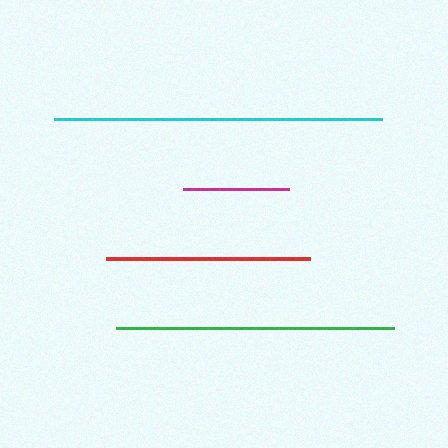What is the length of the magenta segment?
The magenta segment is approximately 105 pixels long.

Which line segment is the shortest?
The magenta line is the shortest at approximately 105 pixels.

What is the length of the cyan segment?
The cyan segment is approximately 328 pixels long.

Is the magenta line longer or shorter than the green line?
The green line is longer than the magenta line.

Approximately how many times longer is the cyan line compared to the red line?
The cyan line is approximately 1.6 times the length of the red line.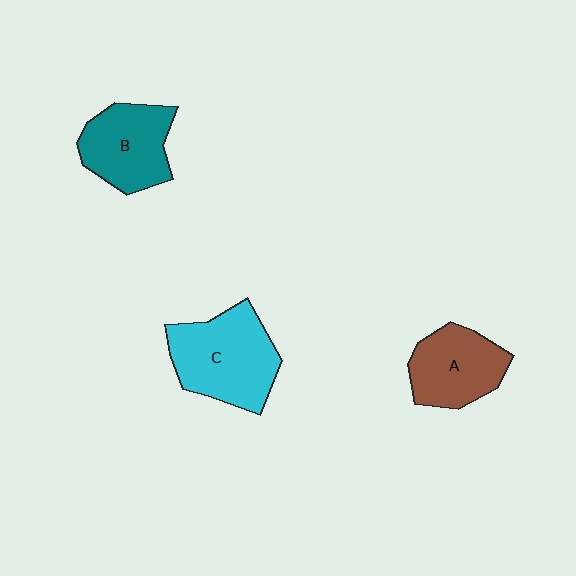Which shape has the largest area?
Shape C (cyan).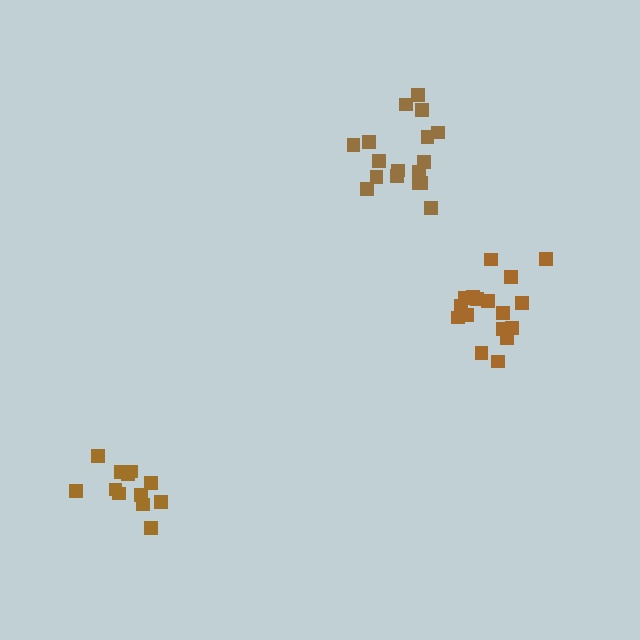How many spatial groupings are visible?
There are 3 spatial groupings.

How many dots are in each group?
Group 1: 17 dots, Group 2: 12 dots, Group 3: 17 dots (46 total).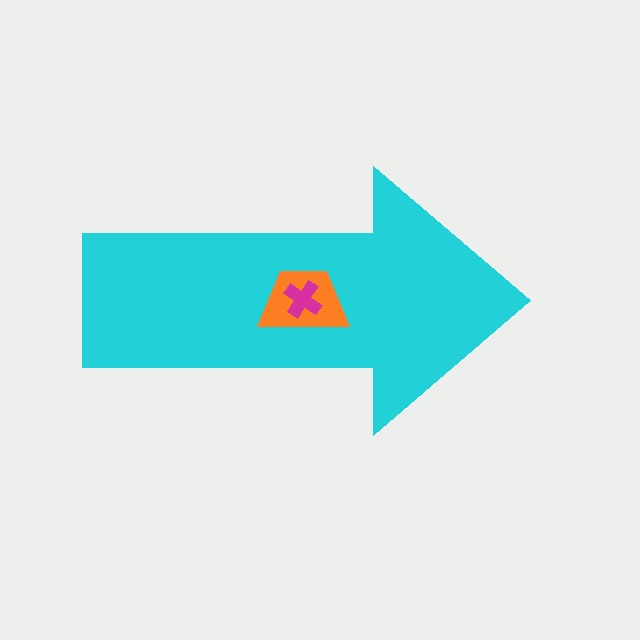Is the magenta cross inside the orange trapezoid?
Yes.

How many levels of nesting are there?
3.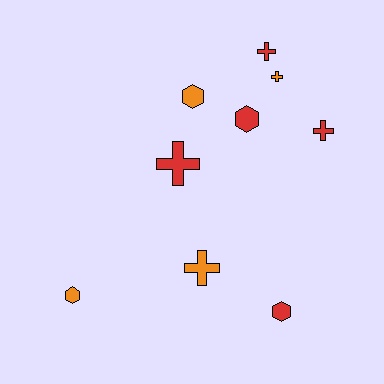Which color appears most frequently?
Red, with 5 objects.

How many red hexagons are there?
There are 2 red hexagons.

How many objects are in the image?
There are 9 objects.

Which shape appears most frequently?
Cross, with 5 objects.